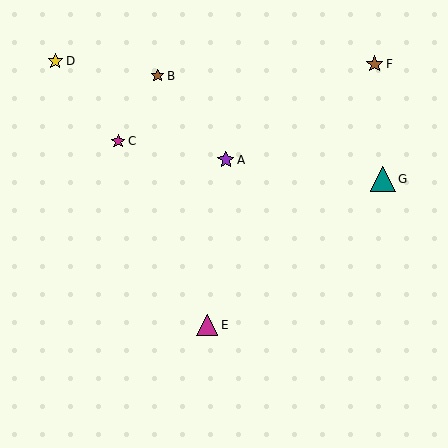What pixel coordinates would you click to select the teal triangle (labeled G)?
Click at (383, 179) to select the teal triangle G.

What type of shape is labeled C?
Shape C is a magenta star.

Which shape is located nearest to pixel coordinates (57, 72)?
The yellow star (labeled D) at (55, 61) is nearest to that location.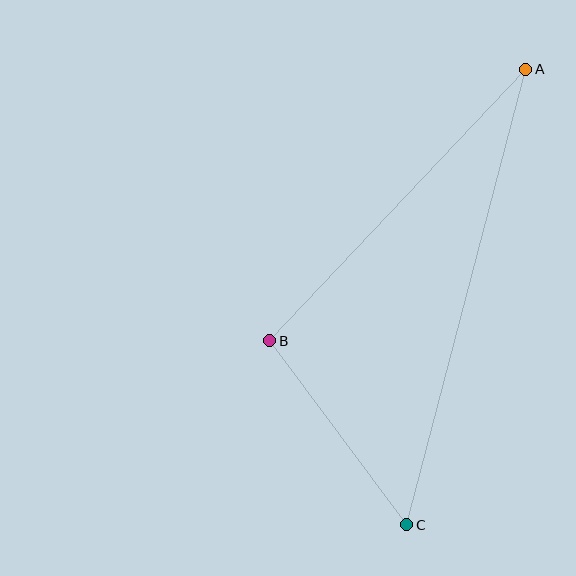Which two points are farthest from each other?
Points A and C are farthest from each other.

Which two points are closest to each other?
Points B and C are closest to each other.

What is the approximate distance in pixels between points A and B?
The distance between A and B is approximately 373 pixels.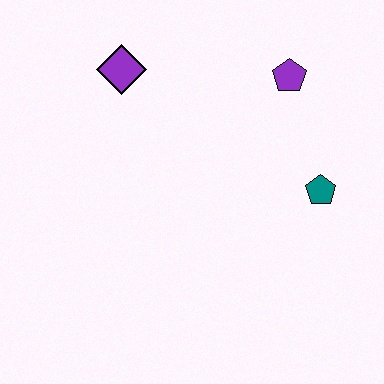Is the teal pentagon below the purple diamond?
Yes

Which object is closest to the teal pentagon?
The purple pentagon is closest to the teal pentagon.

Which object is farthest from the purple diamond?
The teal pentagon is farthest from the purple diamond.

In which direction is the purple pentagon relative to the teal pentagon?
The purple pentagon is above the teal pentagon.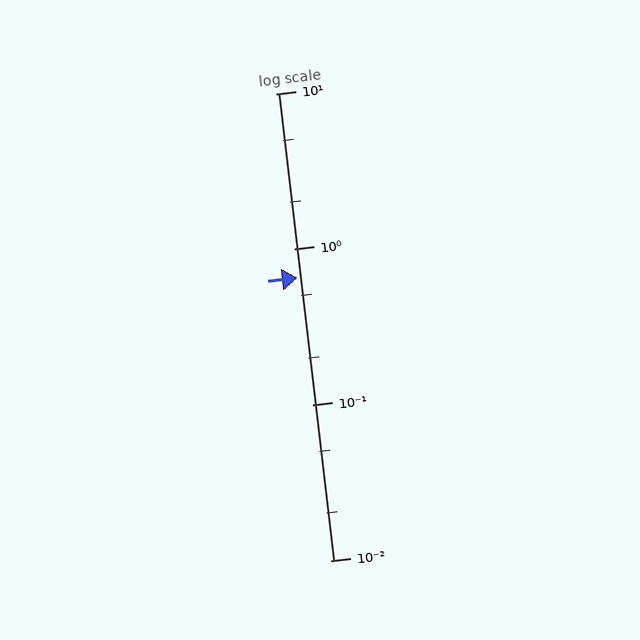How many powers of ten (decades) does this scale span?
The scale spans 3 decades, from 0.01 to 10.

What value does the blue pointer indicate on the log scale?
The pointer indicates approximately 0.65.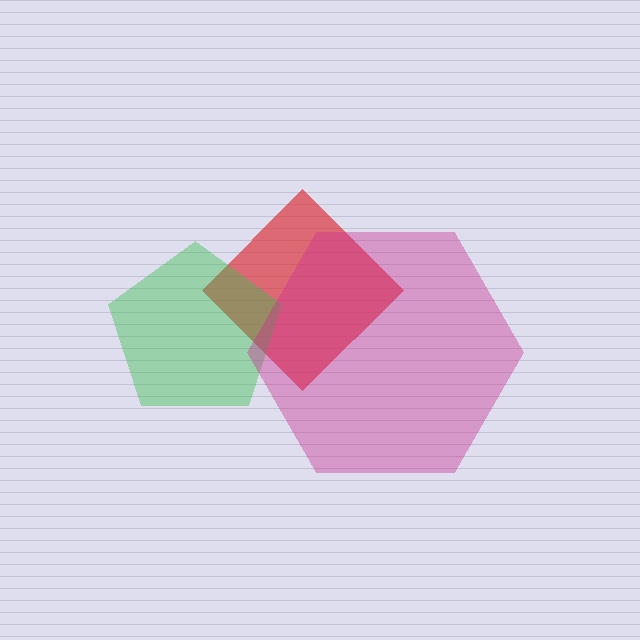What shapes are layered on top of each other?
The layered shapes are: a red diamond, a green pentagon, a magenta hexagon.